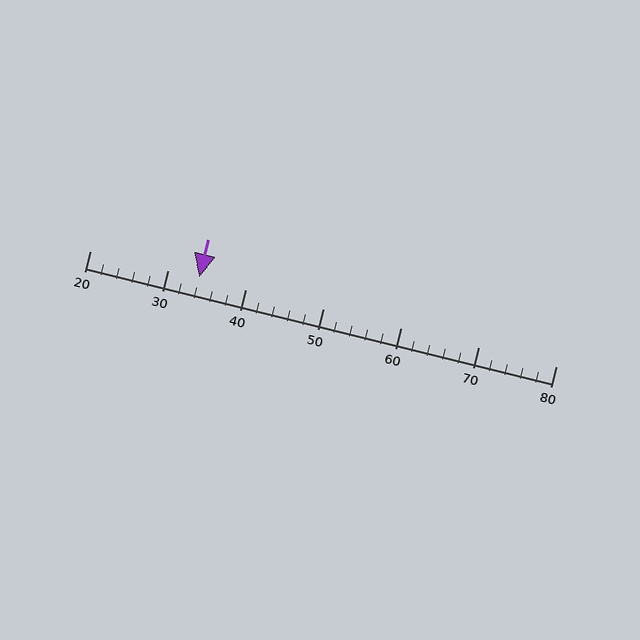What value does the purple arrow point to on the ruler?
The purple arrow points to approximately 34.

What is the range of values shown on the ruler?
The ruler shows values from 20 to 80.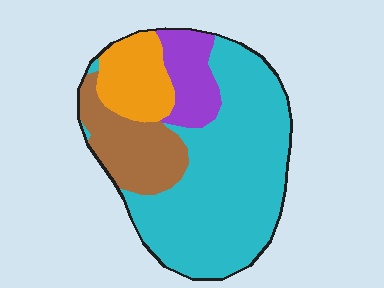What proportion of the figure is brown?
Brown takes up about one sixth (1/6) of the figure.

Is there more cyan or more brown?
Cyan.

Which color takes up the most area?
Cyan, at roughly 60%.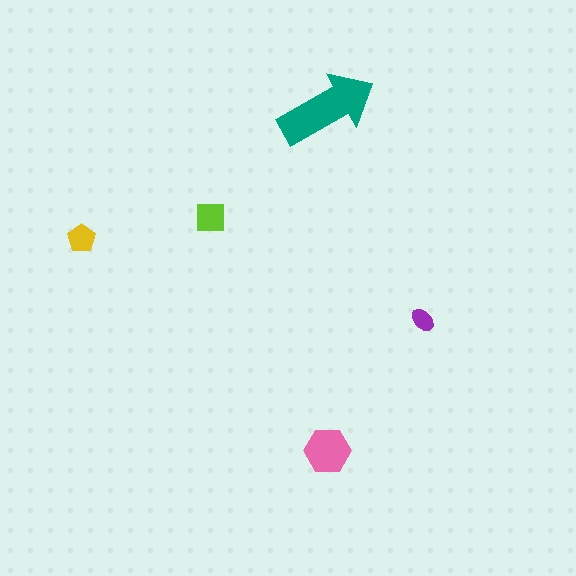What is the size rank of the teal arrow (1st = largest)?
1st.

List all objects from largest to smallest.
The teal arrow, the pink hexagon, the lime square, the yellow pentagon, the purple ellipse.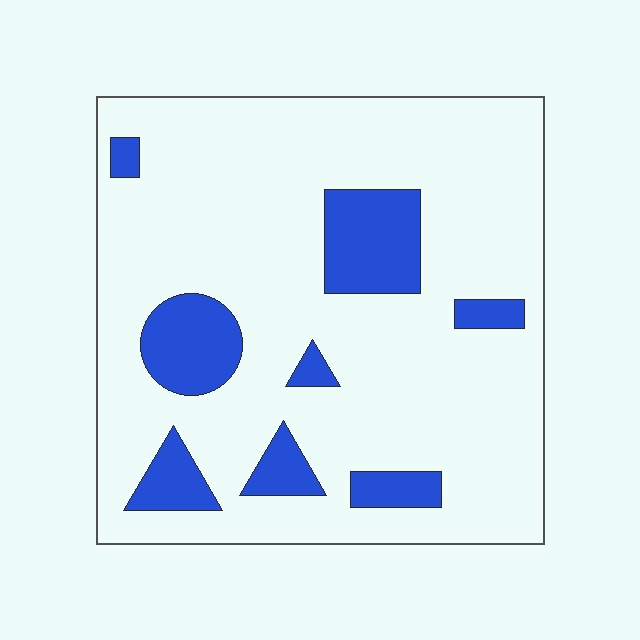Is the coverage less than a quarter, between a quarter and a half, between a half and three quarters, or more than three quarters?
Less than a quarter.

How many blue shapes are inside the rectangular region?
8.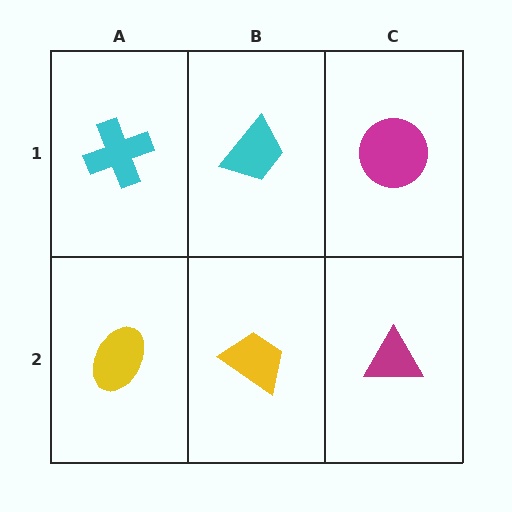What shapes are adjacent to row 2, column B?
A cyan trapezoid (row 1, column B), a yellow ellipse (row 2, column A), a magenta triangle (row 2, column C).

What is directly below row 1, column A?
A yellow ellipse.